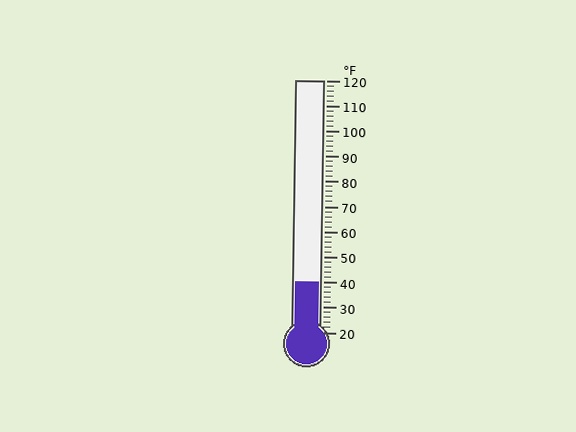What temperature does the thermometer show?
The thermometer shows approximately 40°F.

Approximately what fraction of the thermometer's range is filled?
The thermometer is filled to approximately 20% of its range.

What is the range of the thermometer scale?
The thermometer scale ranges from 20°F to 120°F.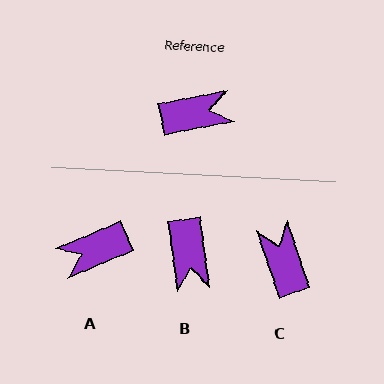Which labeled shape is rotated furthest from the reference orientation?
A, about 168 degrees away.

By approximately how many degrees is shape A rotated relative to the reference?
Approximately 168 degrees clockwise.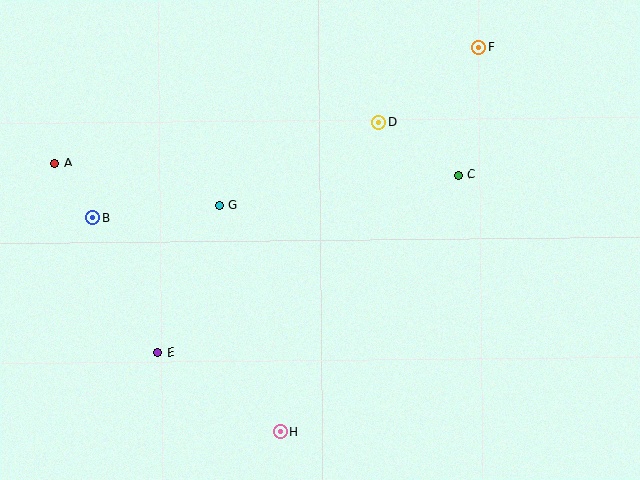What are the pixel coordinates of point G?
Point G is at (219, 205).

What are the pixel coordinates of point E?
Point E is at (158, 353).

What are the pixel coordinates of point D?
Point D is at (379, 123).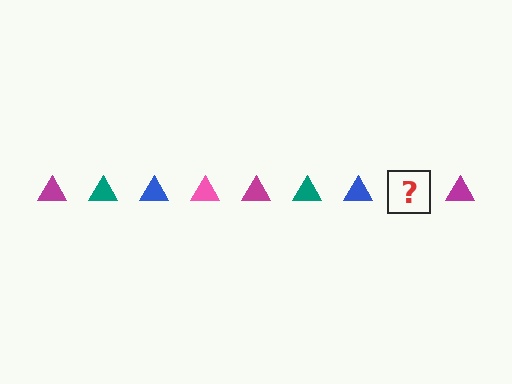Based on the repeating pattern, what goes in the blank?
The blank should be a pink triangle.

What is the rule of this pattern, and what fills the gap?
The rule is that the pattern cycles through magenta, teal, blue, pink triangles. The gap should be filled with a pink triangle.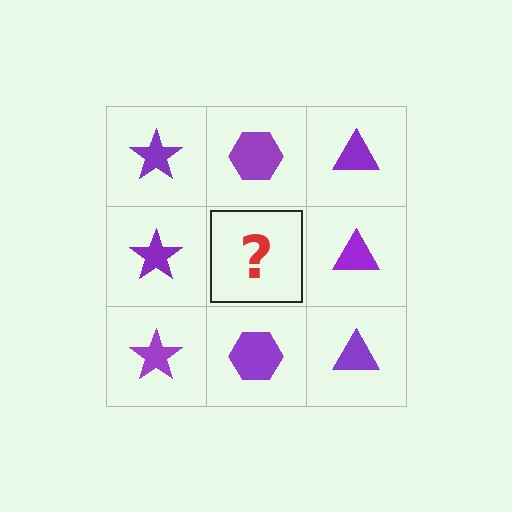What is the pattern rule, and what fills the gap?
The rule is that each column has a consistent shape. The gap should be filled with a purple hexagon.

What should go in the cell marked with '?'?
The missing cell should contain a purple hexagon.